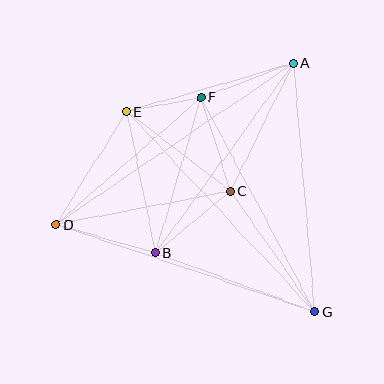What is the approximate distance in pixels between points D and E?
The distance between D and E is approximately 133 pixels.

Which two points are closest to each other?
Points E and F are closest to each other.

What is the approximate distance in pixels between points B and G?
The distance between B and G is approximately 170 pixels.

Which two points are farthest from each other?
Points A and D are farthest from each other.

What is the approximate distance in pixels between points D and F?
The distance between D and F is approximately 193 pixels.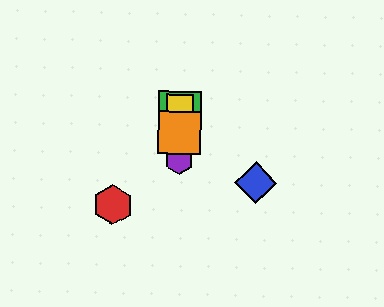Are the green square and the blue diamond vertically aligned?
No, the green square is at x≈180 and the blue diamond is at x≈256.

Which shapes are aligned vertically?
The green square, the yellow square, the purple hexagon, the orange square are aligned vertically.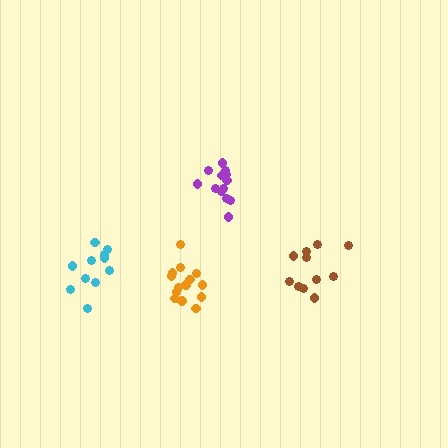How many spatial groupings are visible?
There are 4 spatial groupings.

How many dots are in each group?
Group 1: 14 dots, Group 2: 11 dots, Group 3: 11 dots, Group 4: 14 dots (50 total).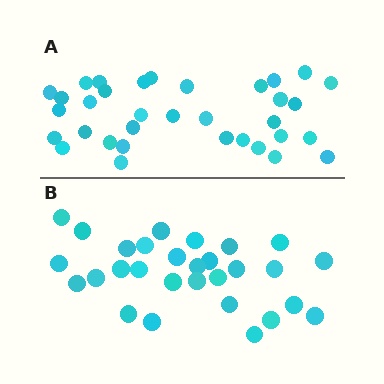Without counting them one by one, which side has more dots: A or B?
Region A (the top region) has more dots.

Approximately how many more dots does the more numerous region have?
Region A has about 5 more dots than region B.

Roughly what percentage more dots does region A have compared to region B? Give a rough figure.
About 15% more.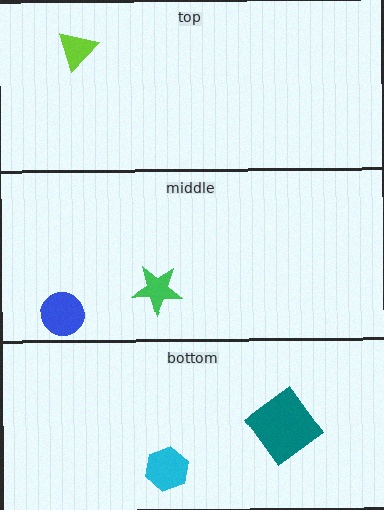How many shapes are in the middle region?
2.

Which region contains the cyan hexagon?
The bottom region.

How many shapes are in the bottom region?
2.